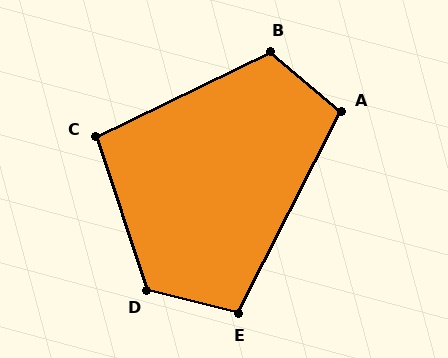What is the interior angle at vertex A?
Approximately 103 degrees (obtuse).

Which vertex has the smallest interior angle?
C, at approximately 98 degrees.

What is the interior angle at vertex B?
Approximately 114 degrees (obtuse).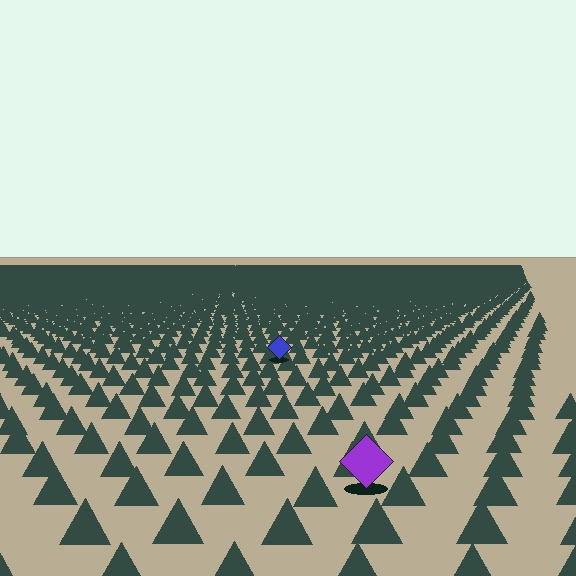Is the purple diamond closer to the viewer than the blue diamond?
Yes. The purple diamond is closer — you can tell from the texture gradient: the ground texture is coarser near it.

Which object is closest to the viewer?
The purple diamond is closest. The texture marks near it are larger and more spread out.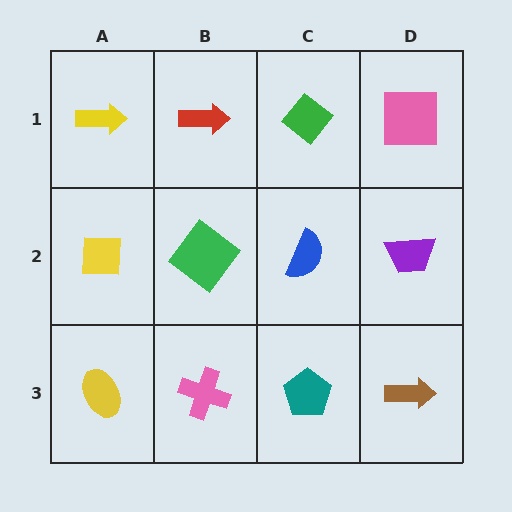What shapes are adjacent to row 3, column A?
A yellow square (row 2, column A), a pink cross (row 3, column B).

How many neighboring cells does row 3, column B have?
3.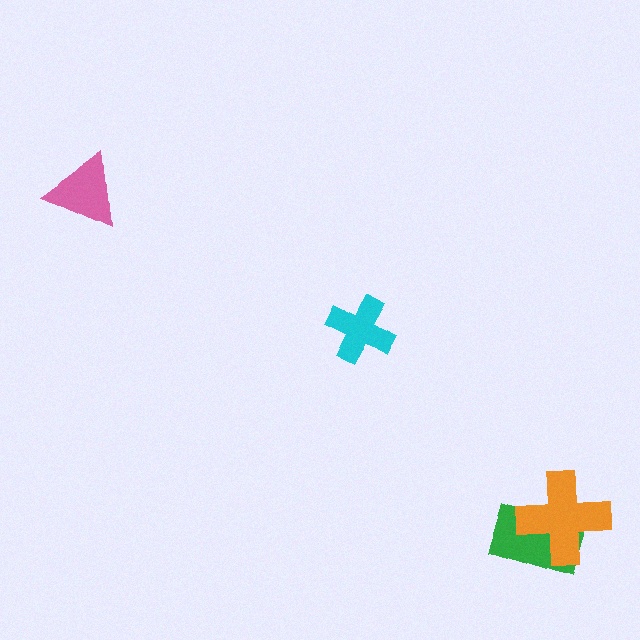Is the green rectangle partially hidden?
Yes, it is partially covered by another shape.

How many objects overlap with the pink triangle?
0 objects overlap with the pink triangle.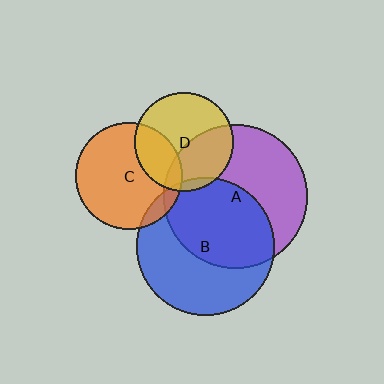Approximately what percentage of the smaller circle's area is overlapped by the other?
Approximately 50%.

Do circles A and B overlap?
Yes.